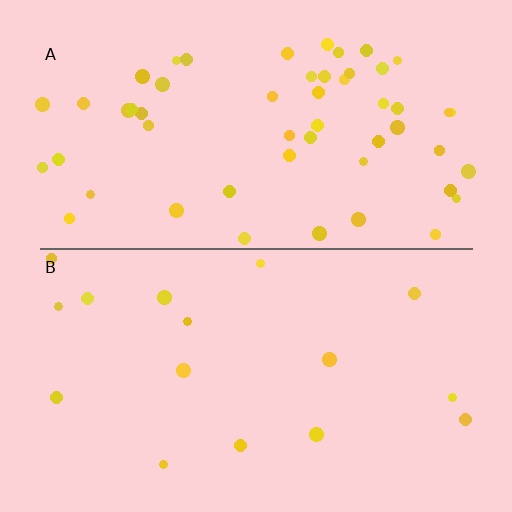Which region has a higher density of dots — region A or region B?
A (the top).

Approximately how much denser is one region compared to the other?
Approximately 3.4× — region A over region B.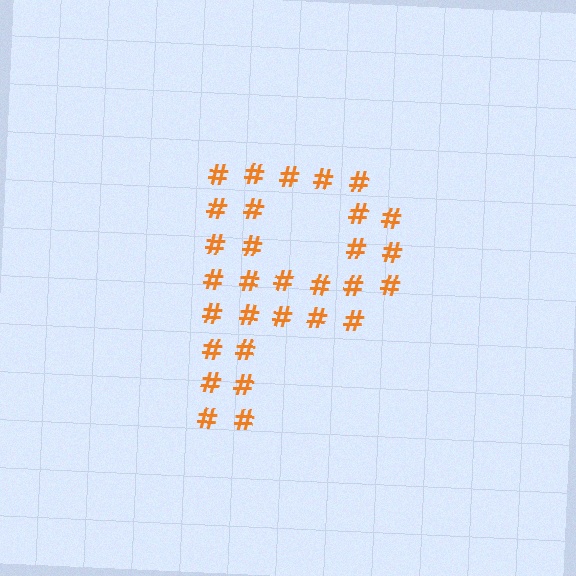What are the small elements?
The small elements are hash symbols.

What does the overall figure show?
The overall figure shows the letter P.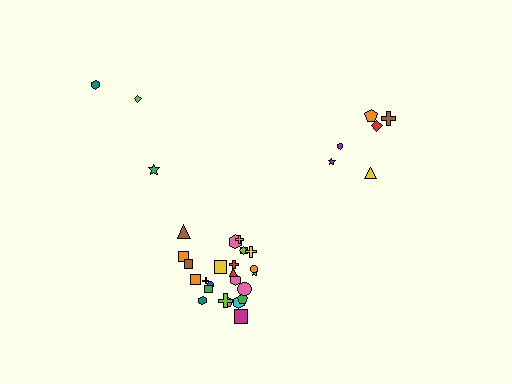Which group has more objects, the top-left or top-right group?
The top-right group.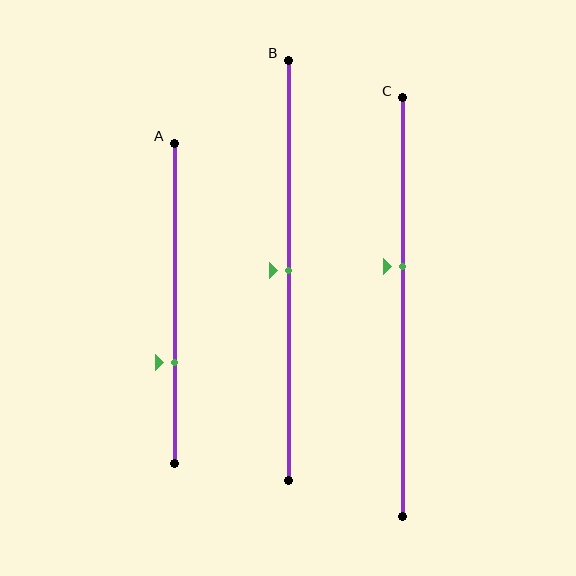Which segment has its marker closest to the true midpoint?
Segment B has its marker closest to the true midpoint.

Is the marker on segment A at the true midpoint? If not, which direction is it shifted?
No, the marker on segment A is shifted downward by about 18% of the segment length.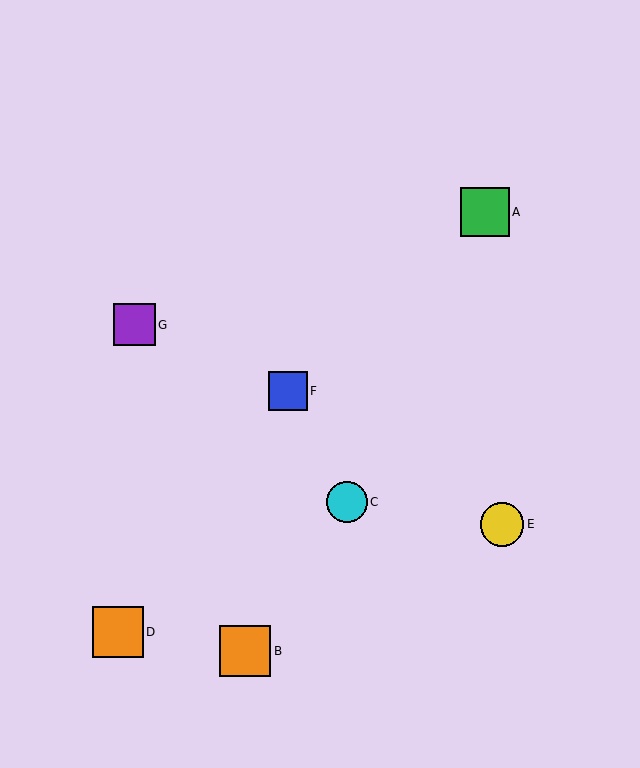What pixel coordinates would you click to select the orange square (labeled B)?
Click at (245, 651) to select the orange square B.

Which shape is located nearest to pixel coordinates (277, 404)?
The blue square (labeled F) at (288, 391) is nearest to that location.